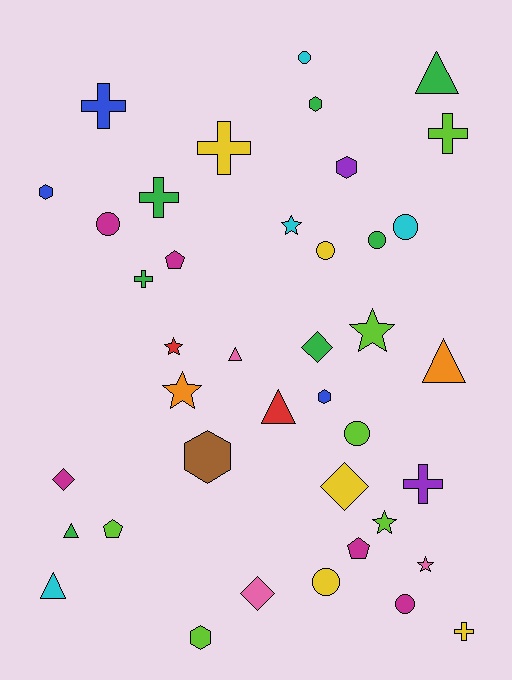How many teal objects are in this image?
There are no teal objects.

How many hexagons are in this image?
There are 6 hexagons.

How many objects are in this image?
There are 40 objects.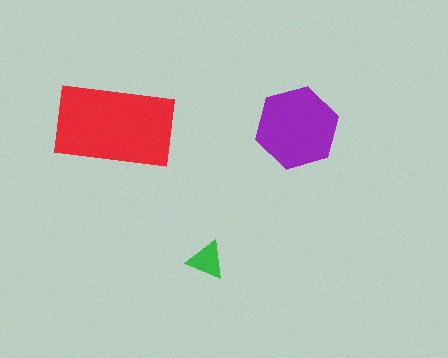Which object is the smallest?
The green triangle.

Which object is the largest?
The red rectangle.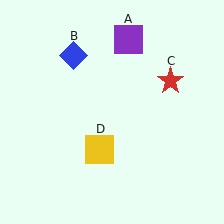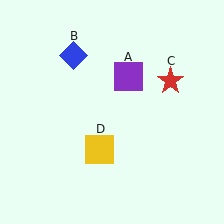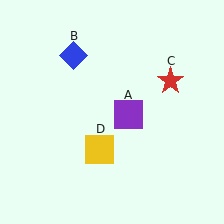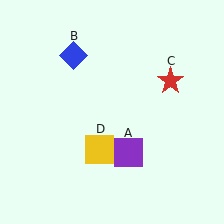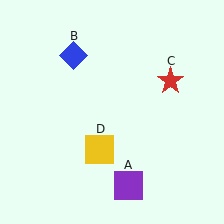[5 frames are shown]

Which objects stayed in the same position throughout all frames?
Blue diamond (object B) and red star (object C) and yellow square (object D) remained stationary.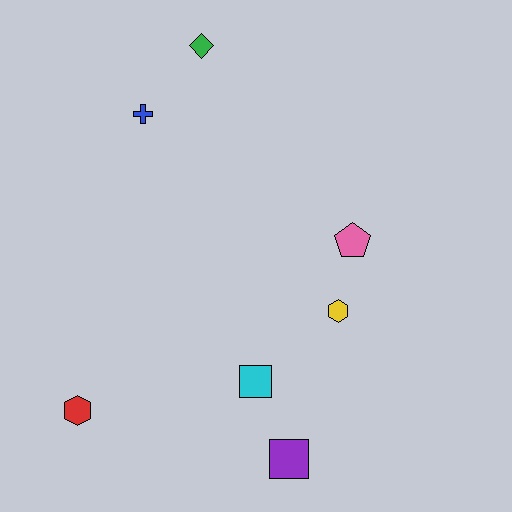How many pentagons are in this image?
There is 1 pentagon.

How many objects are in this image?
There are 7 objects.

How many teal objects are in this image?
There are no teal objects.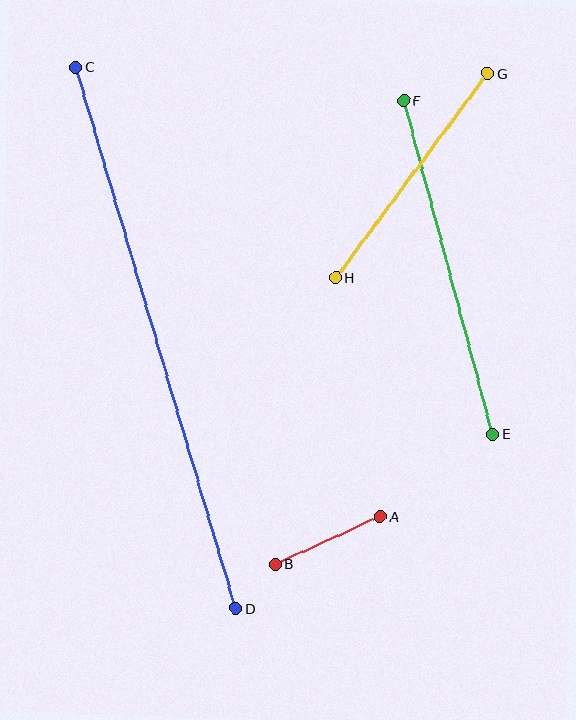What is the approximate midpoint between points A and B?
The midpoint is at approximately (328, 540) pixels.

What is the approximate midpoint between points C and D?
The midpoint is at approximately (156, 338) pixels.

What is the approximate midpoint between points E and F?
The midpoint is at approximately (448, 267) pixels.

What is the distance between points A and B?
The distance is approximately 115 pixels.